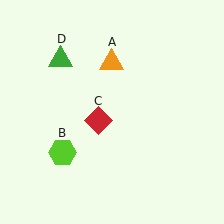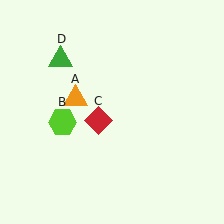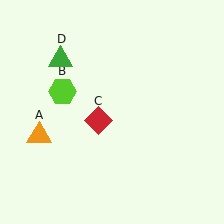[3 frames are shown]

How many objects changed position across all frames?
2 objects changed position: orange triangle (object A), lime hexagon (object B).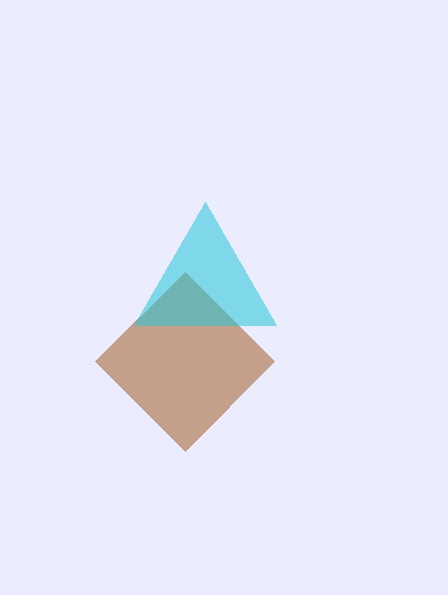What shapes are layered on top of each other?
The layered shapes are: a brown diamond, a cyan triangle.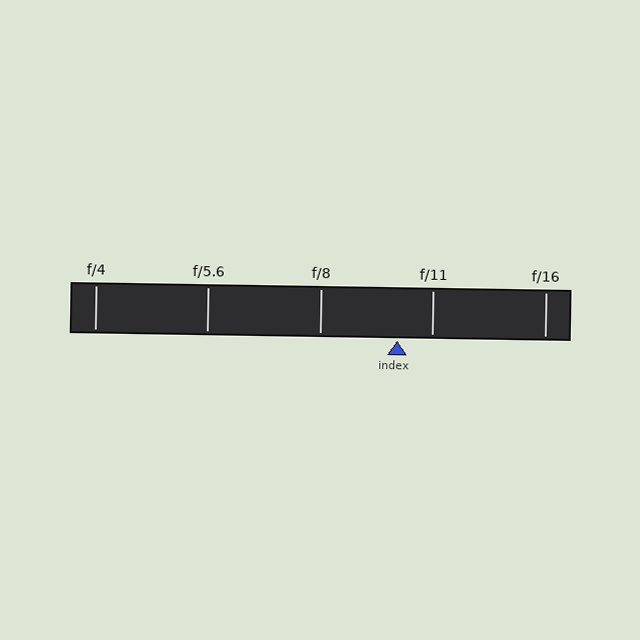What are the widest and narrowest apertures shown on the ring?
The widest aperture shown is f/4 and the narrowest is f/16.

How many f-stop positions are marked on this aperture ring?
There are 5 f-stop positions marked.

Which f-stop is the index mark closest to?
The index mark is closest to f/11.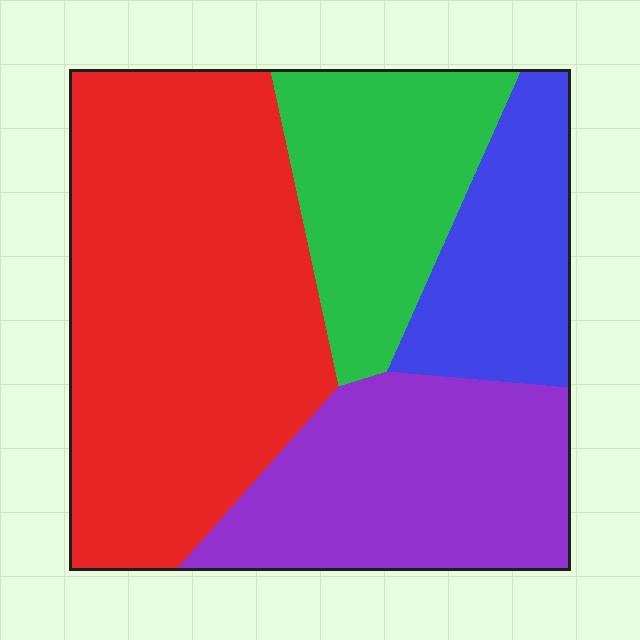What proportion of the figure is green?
Green covers around 20% of the figure.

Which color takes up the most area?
Red, at roughly 45%.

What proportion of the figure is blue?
Blue covers around 15% of the figure.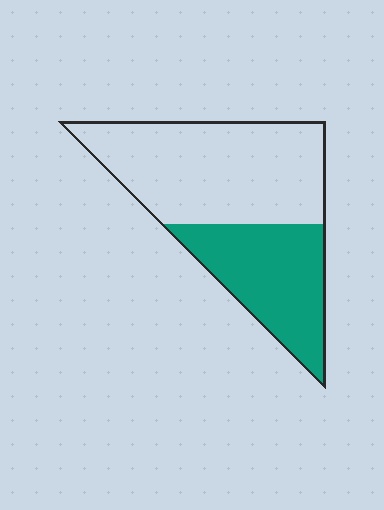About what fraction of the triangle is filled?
About three eighths (3/8).